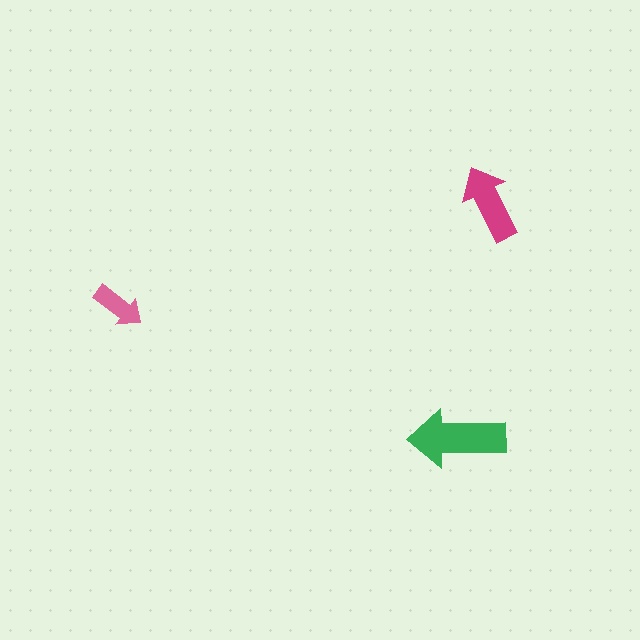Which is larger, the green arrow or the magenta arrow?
The green one.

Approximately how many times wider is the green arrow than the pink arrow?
About 2 times wider.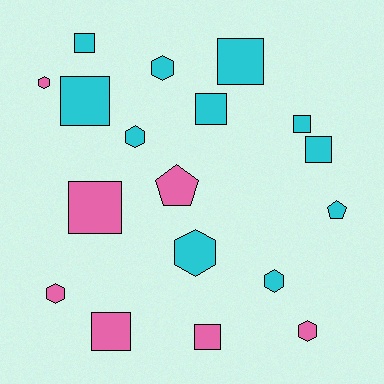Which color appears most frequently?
Cyan, with 11 objects.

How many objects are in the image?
There are 18 objects.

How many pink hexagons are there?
There are 3 pink hexagons.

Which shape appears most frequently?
Square, with 9 objects.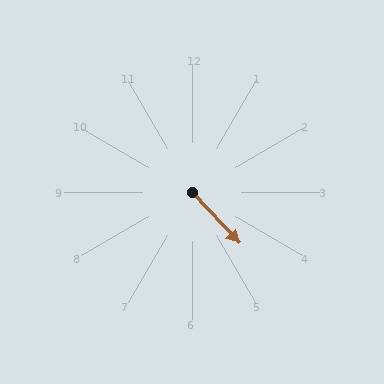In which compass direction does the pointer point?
Southeast.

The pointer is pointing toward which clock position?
Roughly 5 o'clock.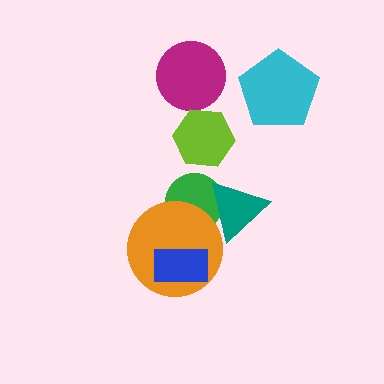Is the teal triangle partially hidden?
Yes, it is partially covered by another shape.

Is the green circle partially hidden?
Yes, it is partially covered by another shape.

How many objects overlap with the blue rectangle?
1 object overlaps with the blue rectangle.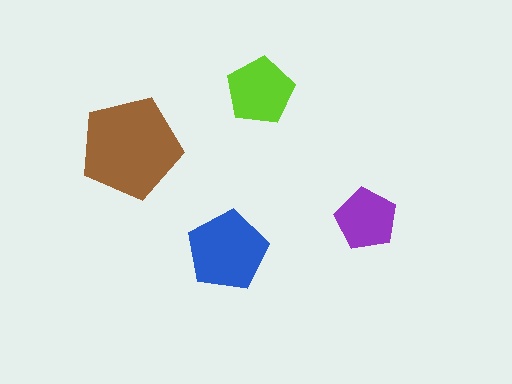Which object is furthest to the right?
The purple pentagon is rightmost.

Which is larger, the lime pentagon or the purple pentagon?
The lime one.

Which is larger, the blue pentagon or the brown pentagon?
The brown one.